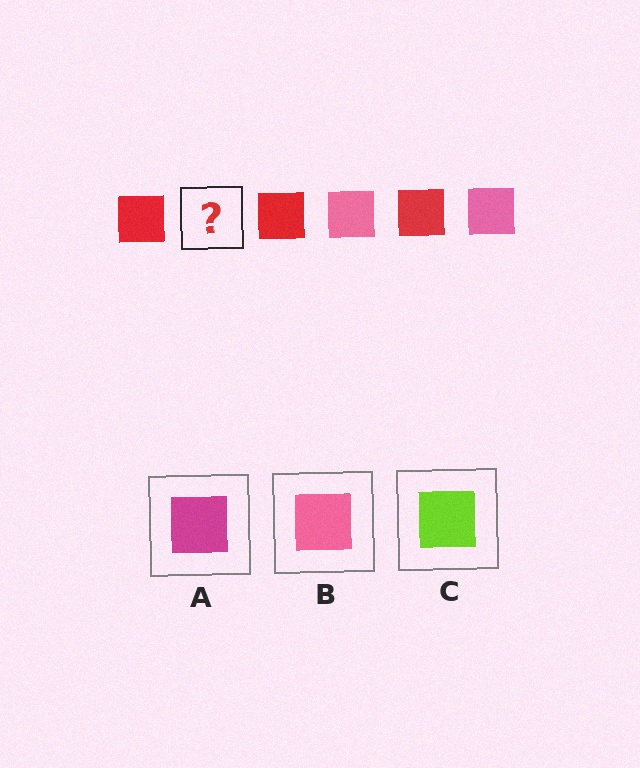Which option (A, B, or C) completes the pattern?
B.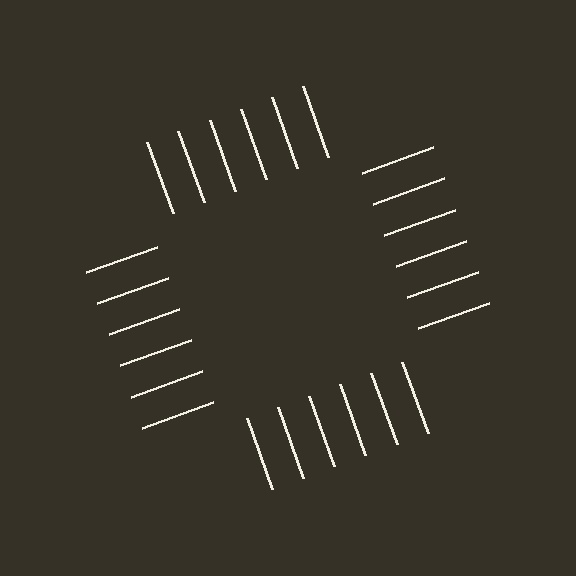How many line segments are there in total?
24 — 6 along each of the 4 edges.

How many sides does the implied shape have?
4 sides — the line-ends trace a square.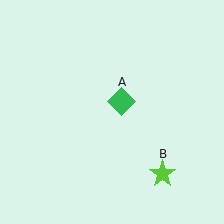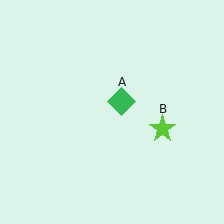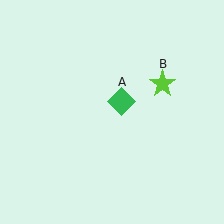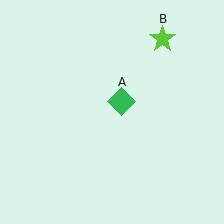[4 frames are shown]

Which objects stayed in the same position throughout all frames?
Green diamond (object A) remained stationary.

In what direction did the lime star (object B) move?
The lime star (object B) moved up.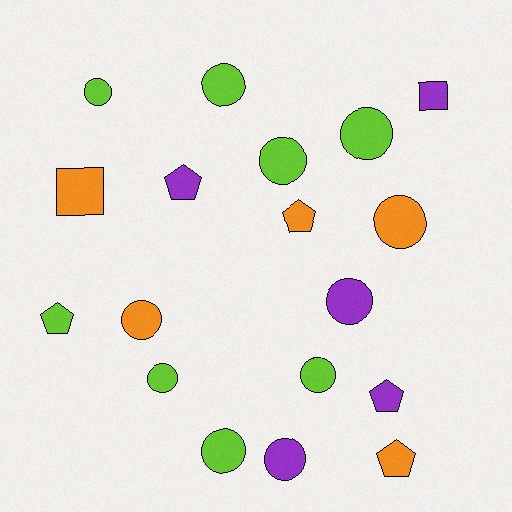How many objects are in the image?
There are 18 objects.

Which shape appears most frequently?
Circle, with 11 objects.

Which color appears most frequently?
Lime, with 8 objects.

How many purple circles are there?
There are 2 purple circles.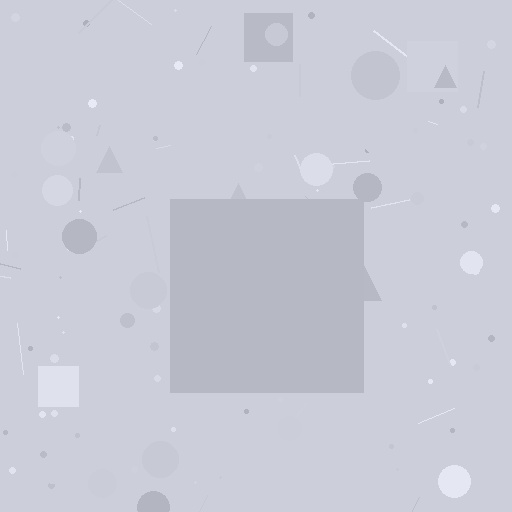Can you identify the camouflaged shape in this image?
The camouflaged shape is a square.